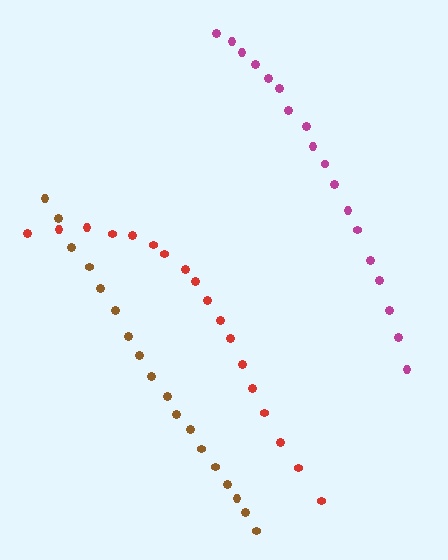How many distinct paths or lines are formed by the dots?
There are 3 distinct paths.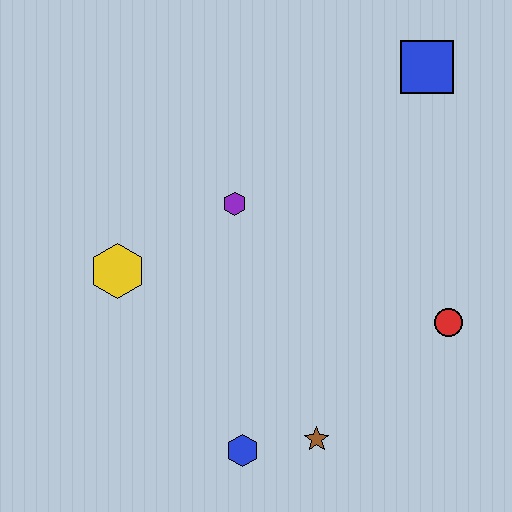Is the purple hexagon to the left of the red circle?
Yes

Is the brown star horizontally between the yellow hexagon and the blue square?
Yes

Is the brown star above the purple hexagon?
No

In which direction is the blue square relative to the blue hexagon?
The blue square is above the blue hexagon.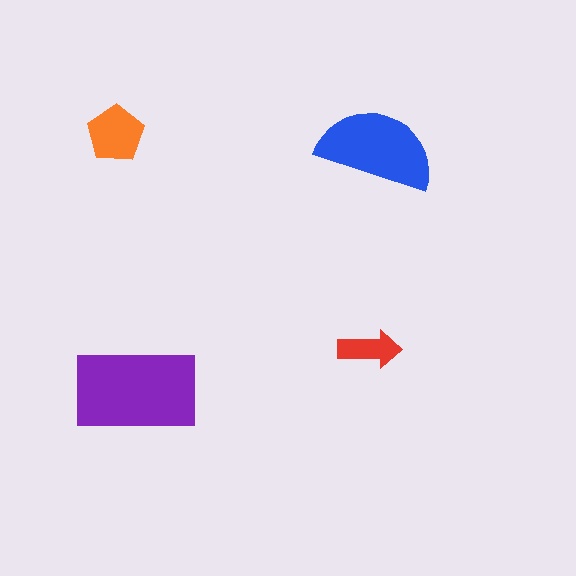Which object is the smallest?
The red arrow.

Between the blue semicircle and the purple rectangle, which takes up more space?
The purple rectangle.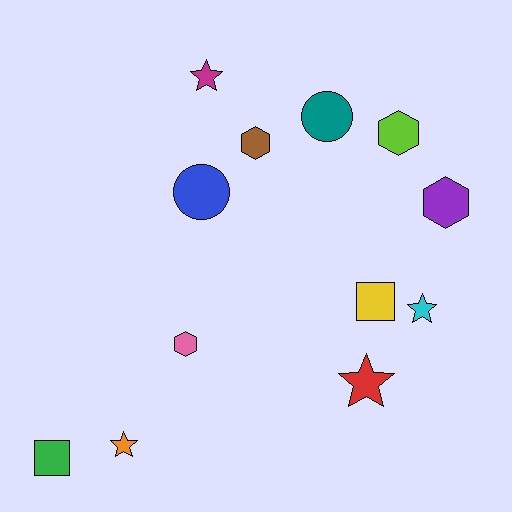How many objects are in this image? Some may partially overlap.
There are 12 objects.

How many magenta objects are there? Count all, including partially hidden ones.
There is 1 magenta object.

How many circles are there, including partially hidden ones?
There are 2 circles.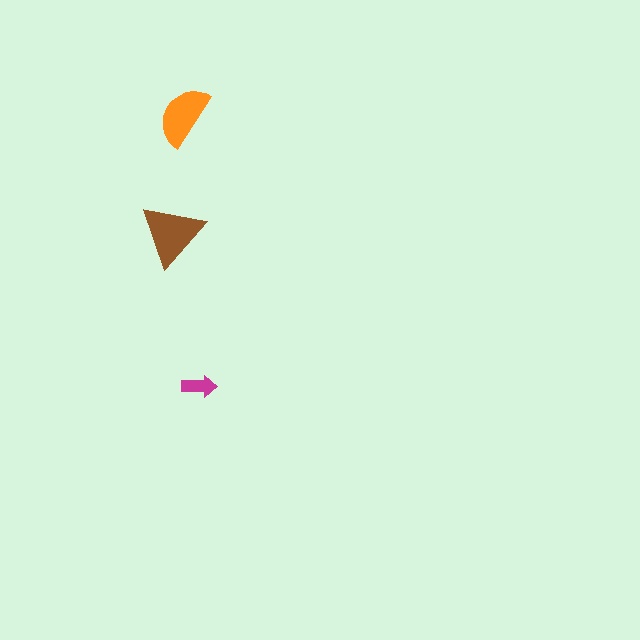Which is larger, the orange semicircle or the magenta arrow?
The orange semicircle.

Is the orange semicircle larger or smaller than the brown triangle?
Smaller.